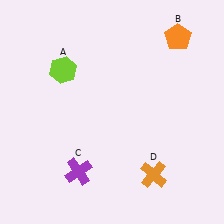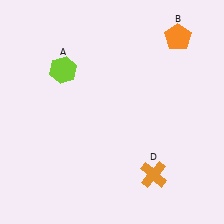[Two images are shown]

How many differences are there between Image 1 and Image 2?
There is 1 difference between the two images.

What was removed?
The purple cross (C) was removed in Image 2.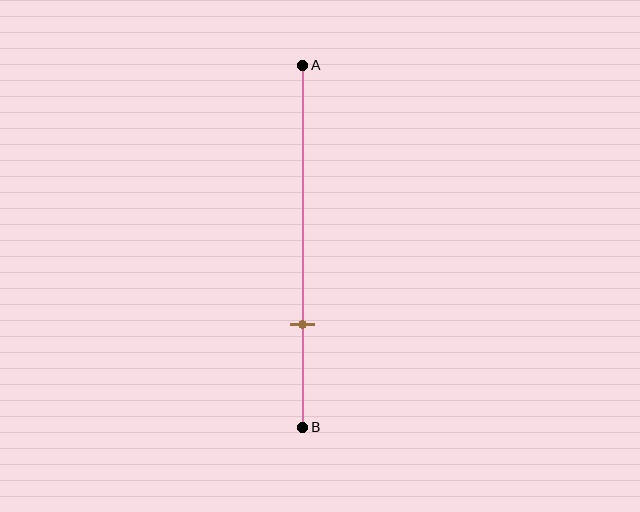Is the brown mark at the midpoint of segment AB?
No, the mark is at about 70% from A, not at the 50% midpoint.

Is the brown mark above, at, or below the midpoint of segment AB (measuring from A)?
The brown mark is below the midpoint of segment AB.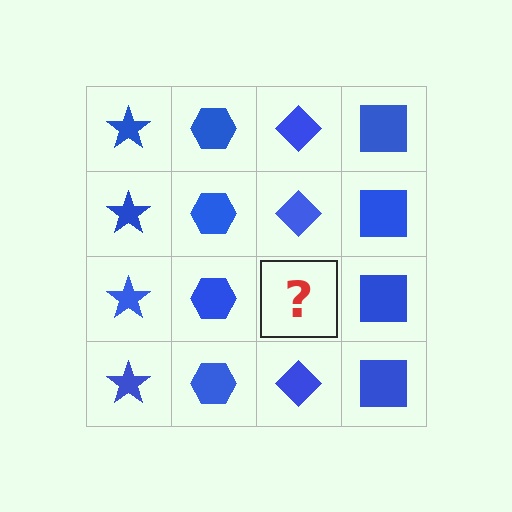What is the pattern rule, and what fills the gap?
The rule is that each column has a consistent shape. The gap should be filled with a blue diamond.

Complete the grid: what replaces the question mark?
The question mark should be replaced with a blue diamond.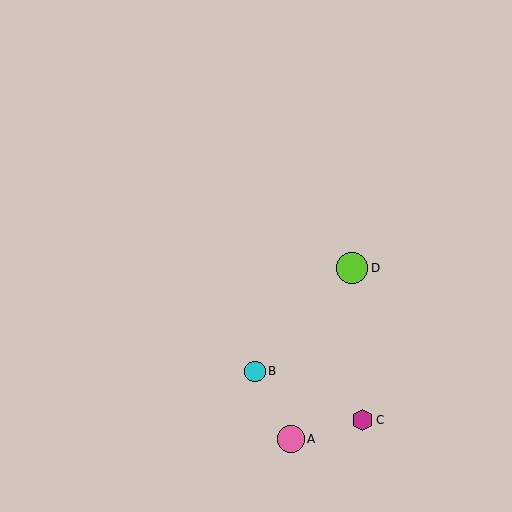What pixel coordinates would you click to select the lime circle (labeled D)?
Click at (352, 268) to select the lime circle D.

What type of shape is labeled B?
Shape B is a cyan circle.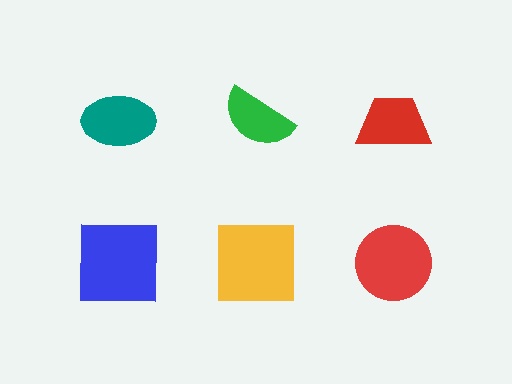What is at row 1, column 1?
A teal ellipse.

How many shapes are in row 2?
3 shapes.